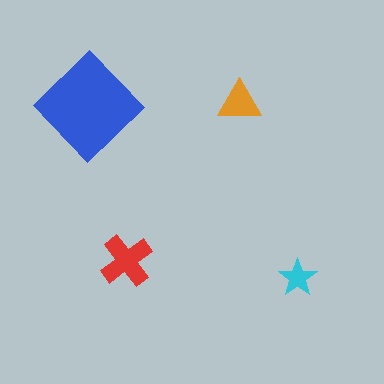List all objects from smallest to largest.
The cyan star, the orange triangle, the red cross, the blue diamond.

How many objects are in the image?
There are 4 objects in the image.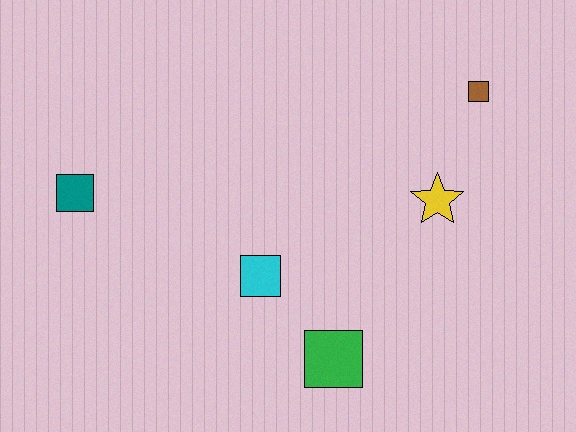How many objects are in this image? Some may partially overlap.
There are 5 objects.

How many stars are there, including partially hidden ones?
There is 1 star.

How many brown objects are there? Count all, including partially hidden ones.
There is 1 brown object.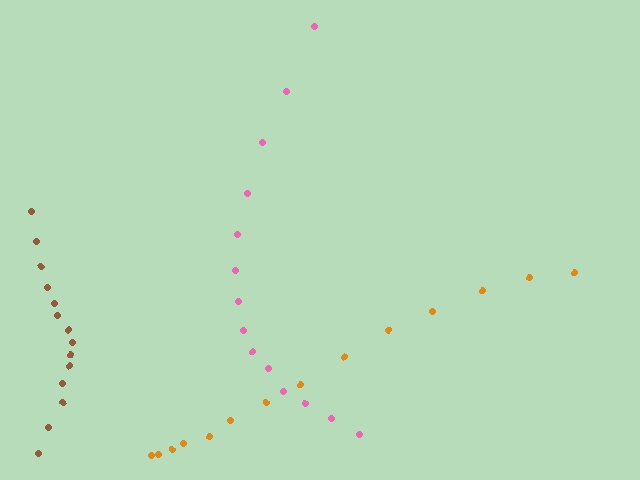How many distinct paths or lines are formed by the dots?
There are 3 distinct paths.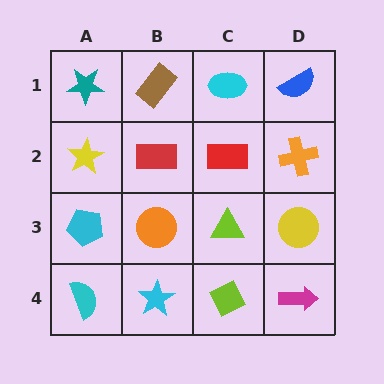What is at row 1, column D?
A blue semicircle.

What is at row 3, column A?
A cyan pentagon.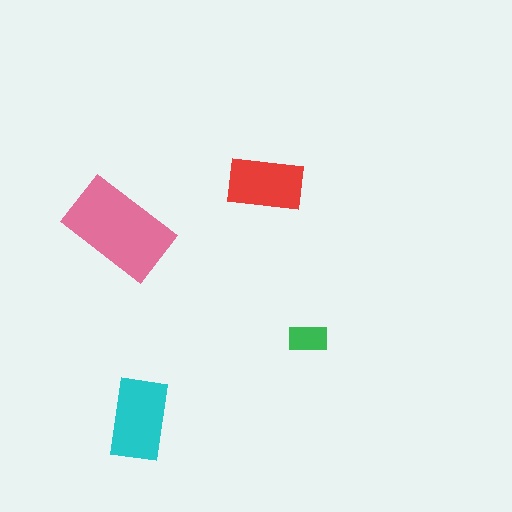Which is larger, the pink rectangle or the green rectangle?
The pink one.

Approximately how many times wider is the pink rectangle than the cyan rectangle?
About 1.5 times wider.